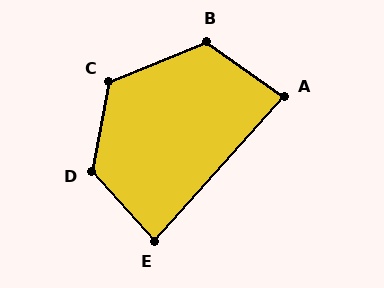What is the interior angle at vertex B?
Approximately 122 degrees (obtuse).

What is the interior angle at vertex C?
Approximately 123 degrees (obtuse).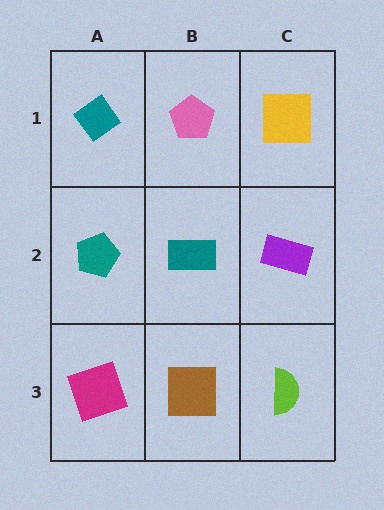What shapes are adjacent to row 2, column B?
A pink pentagon (row 1, column B), a brown square (row 3, column B), a teal pentagon (row 2, column A), a purple rectangle (row 2, column C).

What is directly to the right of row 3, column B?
A lime semicircle.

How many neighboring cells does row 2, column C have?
3.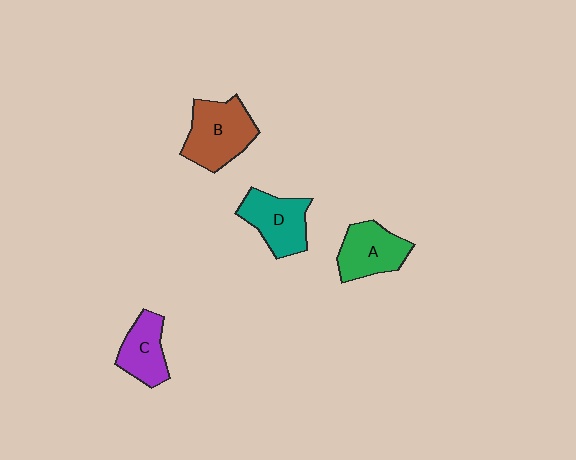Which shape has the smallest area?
Shape C (purple).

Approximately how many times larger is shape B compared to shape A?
Approximately 1.2 times.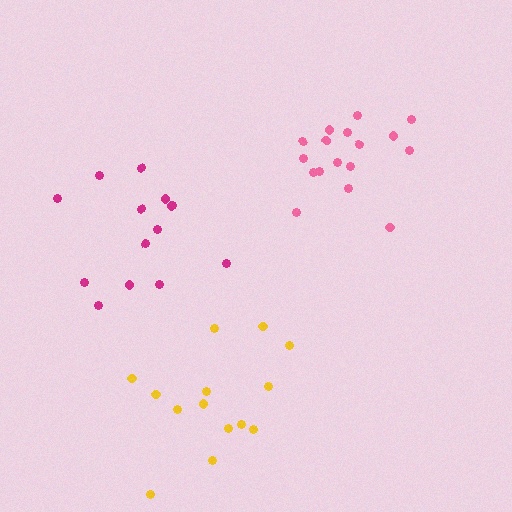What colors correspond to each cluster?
The clusters are colored: magenta, yellow, pink.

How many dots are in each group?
Group 1: 14 dots, Group 2: 14 dots, Group 3: 17 dots (45 total).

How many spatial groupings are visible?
There are 3 spatial groupings.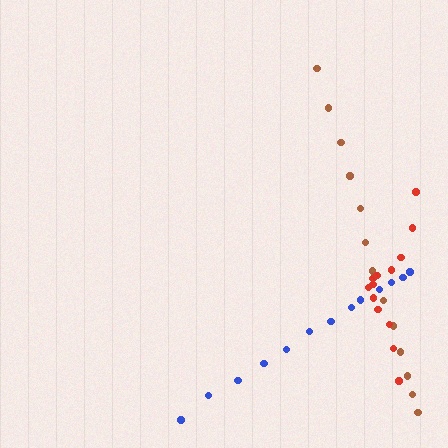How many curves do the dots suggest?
There are 3 distinct paths.